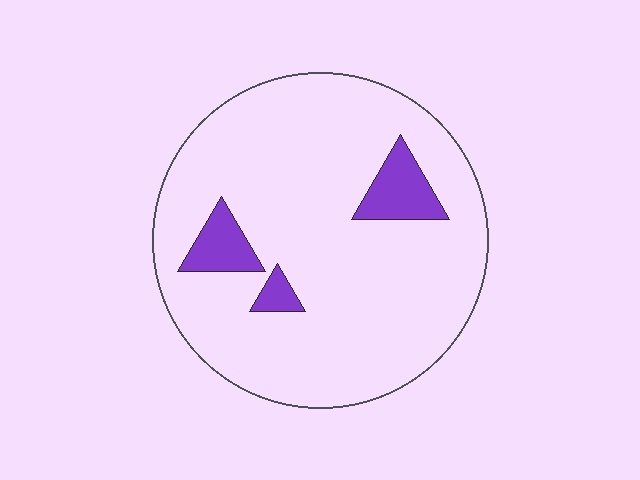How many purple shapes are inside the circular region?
3.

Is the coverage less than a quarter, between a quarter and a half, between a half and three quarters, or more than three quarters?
Less than a quarter.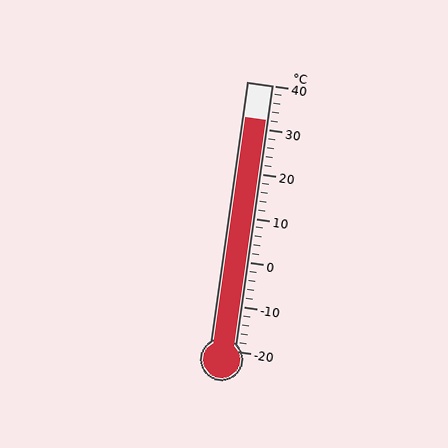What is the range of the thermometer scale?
The thermometer scale ranges from -20°C to 40°C.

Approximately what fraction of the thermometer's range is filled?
The thermometer is filled to approximately 85% of its range.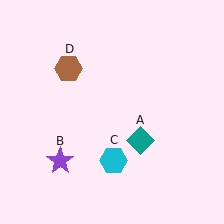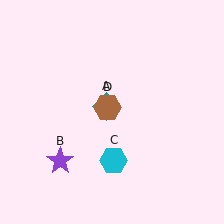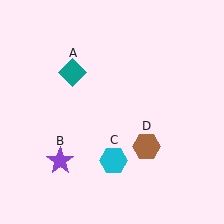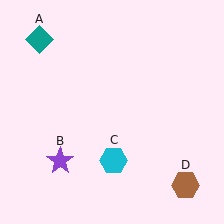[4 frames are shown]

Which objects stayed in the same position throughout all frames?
Purple star (object B) and cyan hexagon (object C) remained stationary.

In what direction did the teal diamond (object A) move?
The teal diamond (object A) moved up and to the left.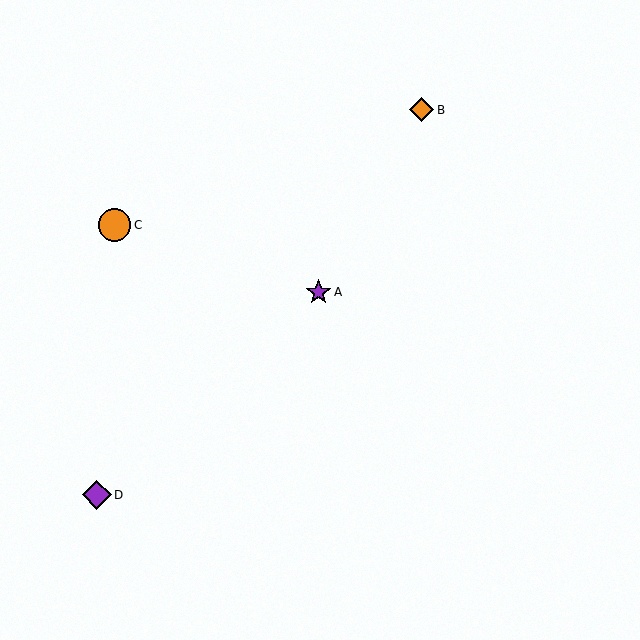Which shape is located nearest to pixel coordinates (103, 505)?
The purple diamond (labeled D) at (97, 495) is nearest to that location.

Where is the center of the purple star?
The center of the purple star is at (319, 292).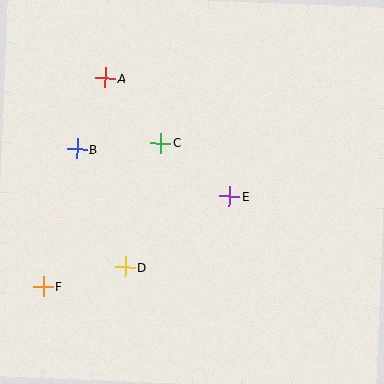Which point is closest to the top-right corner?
Point E is closest to the top-right corner.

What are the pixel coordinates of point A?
Point A is at (105, 78).